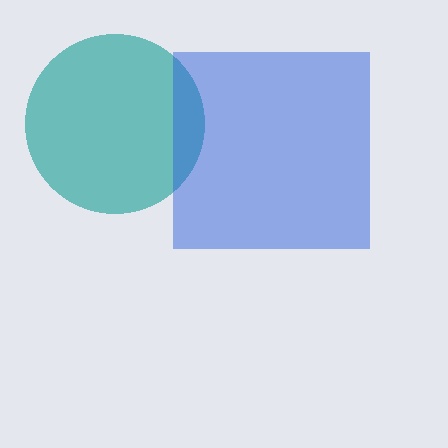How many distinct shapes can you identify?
There are 2 distinct shapes: a teal circle, a blue square.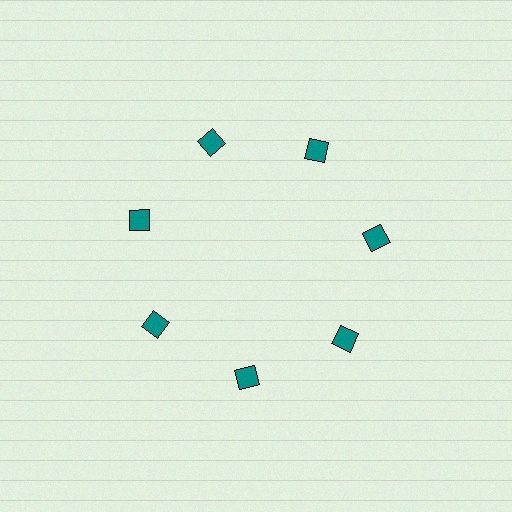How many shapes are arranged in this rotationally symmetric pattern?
There are 7 shapes, arranged in 7 groups of 1.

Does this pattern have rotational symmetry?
Yes, this pattern has 7-fold rotational symmetry. It looks the same after rotating 51 degrees around the center.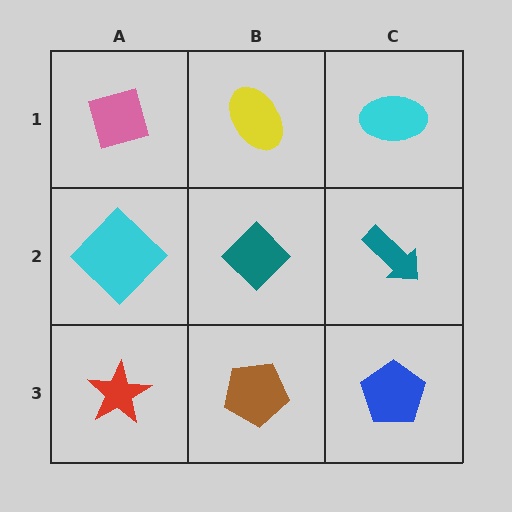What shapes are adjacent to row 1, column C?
A teal arrow (row 2, column C), a yellow ellipse (row 1, column B).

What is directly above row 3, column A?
A cyan diamond.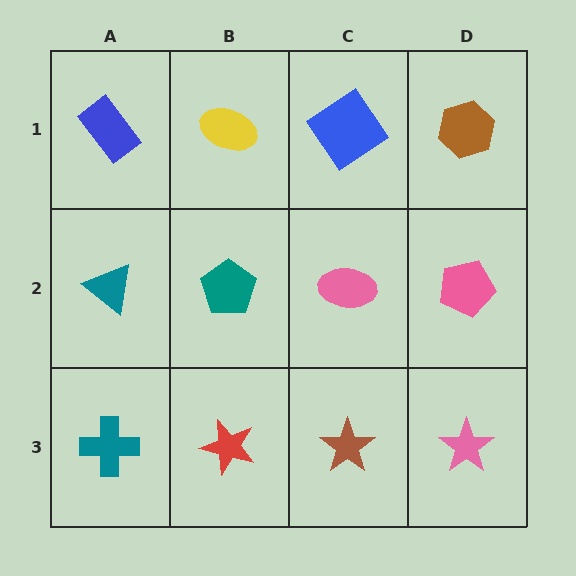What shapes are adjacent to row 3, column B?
A teal pentagon (row 2, column B), a teal cross (row 3, column A), a brown star (row 3, column C).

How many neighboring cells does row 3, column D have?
2.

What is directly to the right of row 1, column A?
A yellow ellipse.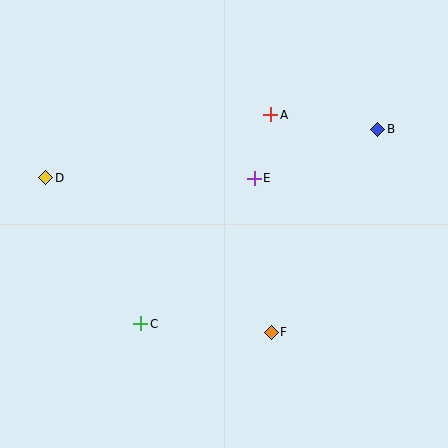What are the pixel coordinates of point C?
Point C is at (141, 324).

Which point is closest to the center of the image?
Point E at (254, 178) is closest to the center.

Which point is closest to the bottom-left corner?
Point C is closest to the bottom-left corner.